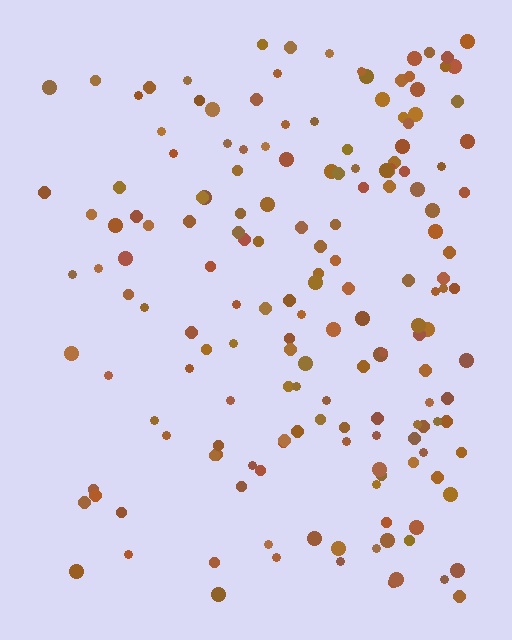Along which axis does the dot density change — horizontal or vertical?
Horizontal.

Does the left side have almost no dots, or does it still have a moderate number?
Still a moderate number, just noticeably fewer than the right.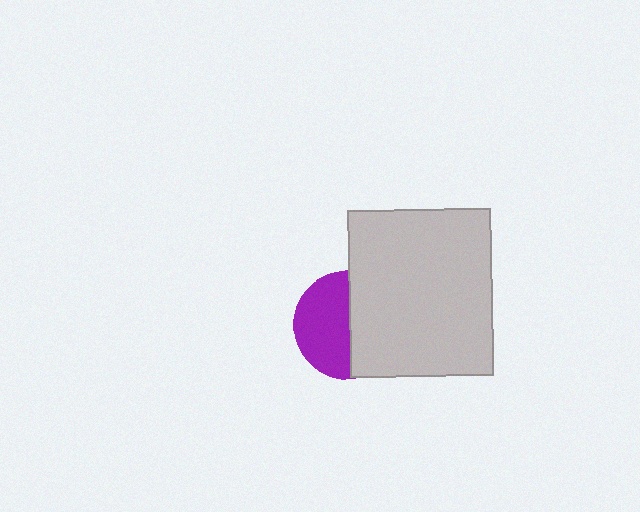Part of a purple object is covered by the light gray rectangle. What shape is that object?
It is a circle.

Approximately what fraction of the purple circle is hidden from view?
Roughly 49% of the purple circle is hidden behind the light gray rectangle.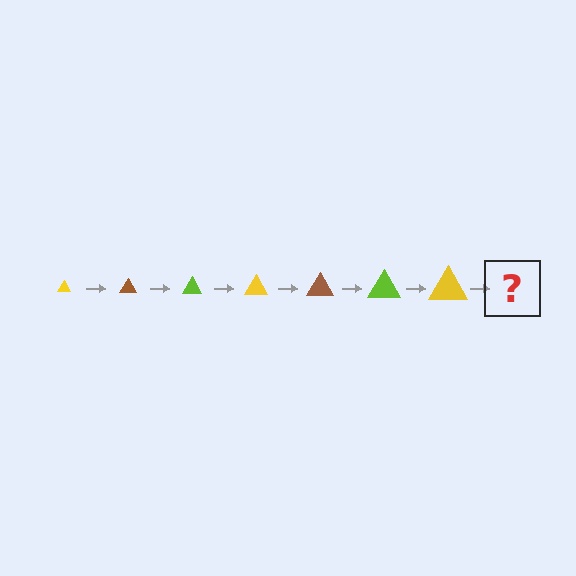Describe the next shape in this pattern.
It should be a brown triangle, larger than the previous one.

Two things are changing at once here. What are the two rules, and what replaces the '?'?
The two rules are that the triangle grows larger each step and the color cycles through yellow, brown, and lime. The '?' should be a brown triangle, larger than the previous one.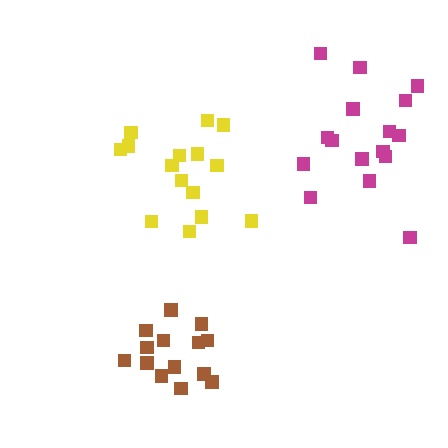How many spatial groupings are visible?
There are 3 spatial groupings.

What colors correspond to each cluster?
The clusters are colored: yellow, brown, magenta.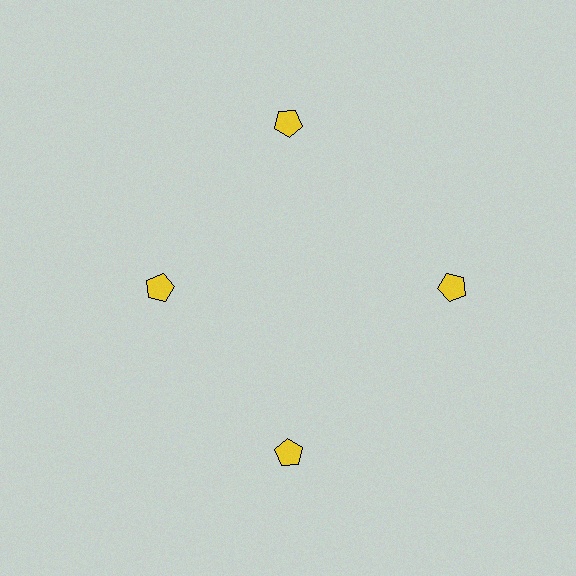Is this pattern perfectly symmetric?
No. The 4 yellow pentagons are arranged in a ring, but one element near the 9 o'clock position is pulled inward toward the center, breaking the 4-fold rotational symmetry.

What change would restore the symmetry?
The symmetry would be restored by moving it outward, back onto the ring so that all 4 pentagons sit at equal angles and equal distance from the center.